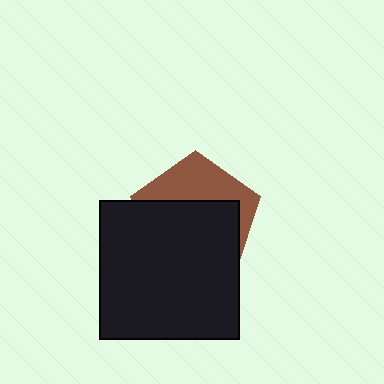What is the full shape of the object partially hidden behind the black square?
The partially hidden object is a brown pentagon.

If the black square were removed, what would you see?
You would see the complete brown pentagon.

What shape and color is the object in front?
The object in front is a black square.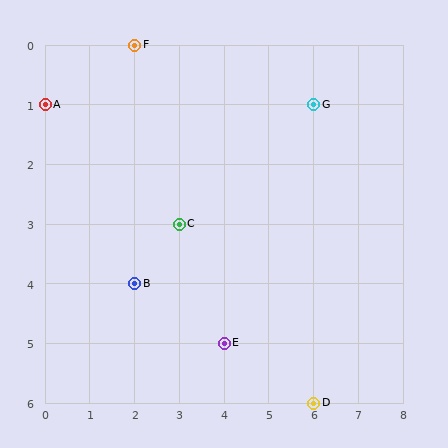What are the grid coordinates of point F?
Point F is at grid coordinates (2, 0).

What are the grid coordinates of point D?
Point D is at grid coordinates (6, 6).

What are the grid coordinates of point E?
Point E is at grid coordinates (4, 5).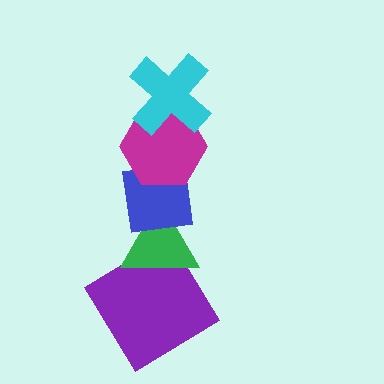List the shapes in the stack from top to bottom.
From top to bottom: the cyan cross, the magenta hexagon, the blue square, the green triangle, the purple diamond.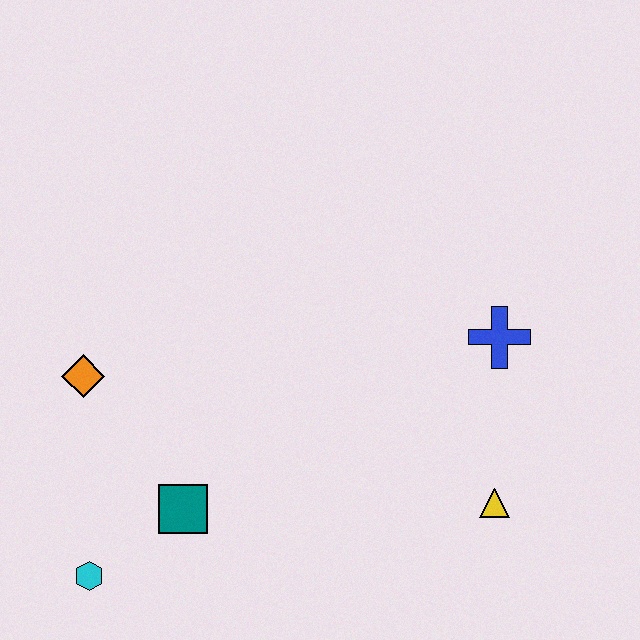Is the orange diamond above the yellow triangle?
Yes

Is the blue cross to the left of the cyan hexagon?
No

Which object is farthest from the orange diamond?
The yellow triangle is farthest from the orange diamond.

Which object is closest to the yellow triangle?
The blue cross is closest to the yellow triangle.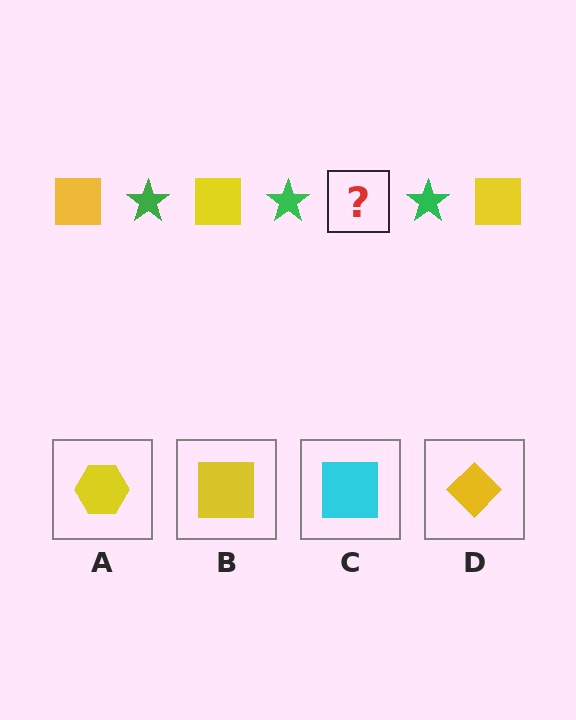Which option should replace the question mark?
Option B.